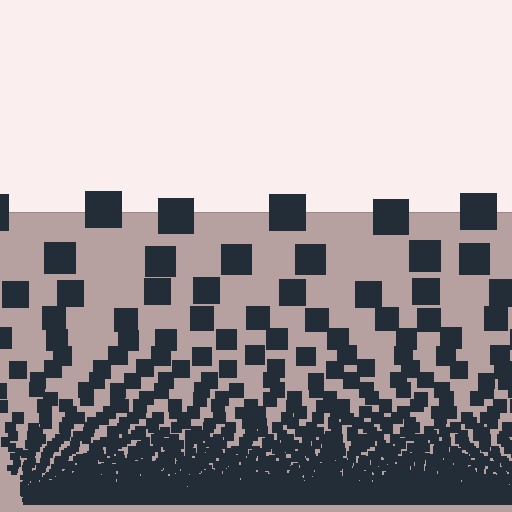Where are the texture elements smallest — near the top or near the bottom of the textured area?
Near the bottom.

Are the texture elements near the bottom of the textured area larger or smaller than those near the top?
Smaller. The gradient is inverted — elements near the bottom are smaller and denser.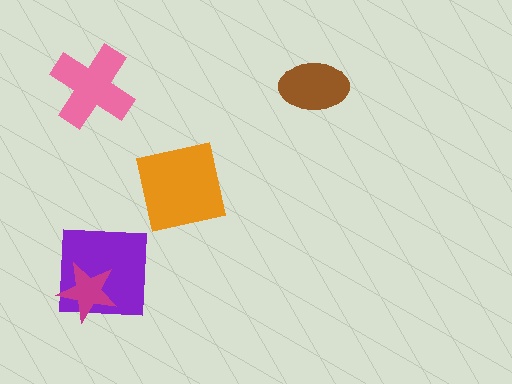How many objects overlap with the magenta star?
1 object overlaps with the magenta star.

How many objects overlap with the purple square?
1 object overlaps with the purple square.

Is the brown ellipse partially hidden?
No, no other shape covers it.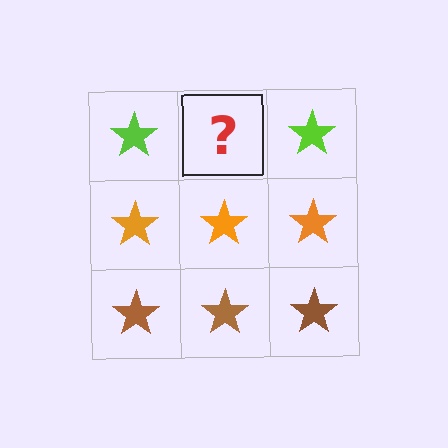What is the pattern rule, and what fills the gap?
The rule is that each row has a consistent color. The gap should be filled with a lime star.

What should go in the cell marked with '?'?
The missing cell should contain a lime star.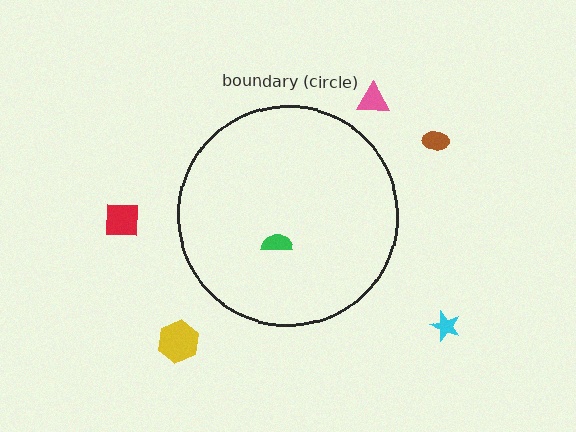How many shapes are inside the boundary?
1 inside, 5 outside.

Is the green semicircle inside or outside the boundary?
Inside.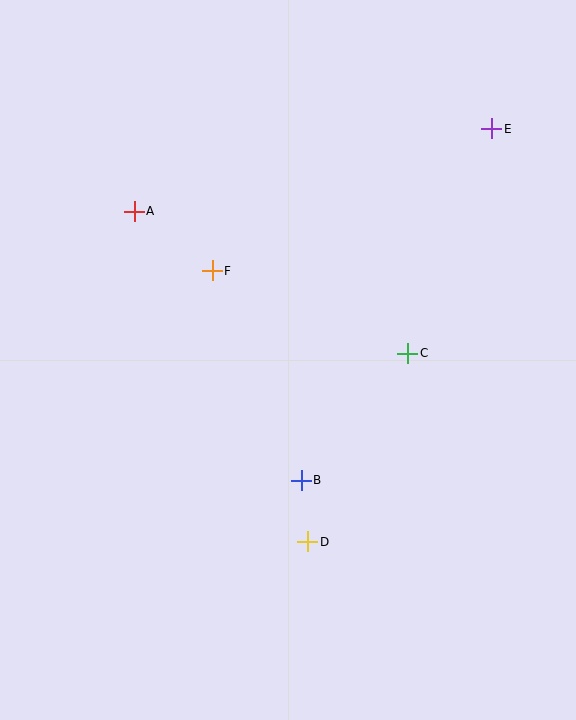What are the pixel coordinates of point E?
Point E is at (492, 129).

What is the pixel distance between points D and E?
The distance between D and E is 452 pixels.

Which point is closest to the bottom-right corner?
Point D is closest to the bottom-right corner.